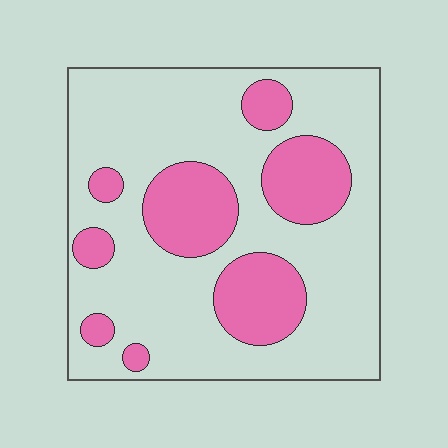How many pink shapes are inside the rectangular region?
8.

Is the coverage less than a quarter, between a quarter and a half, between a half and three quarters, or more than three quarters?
Between a quarter and a half.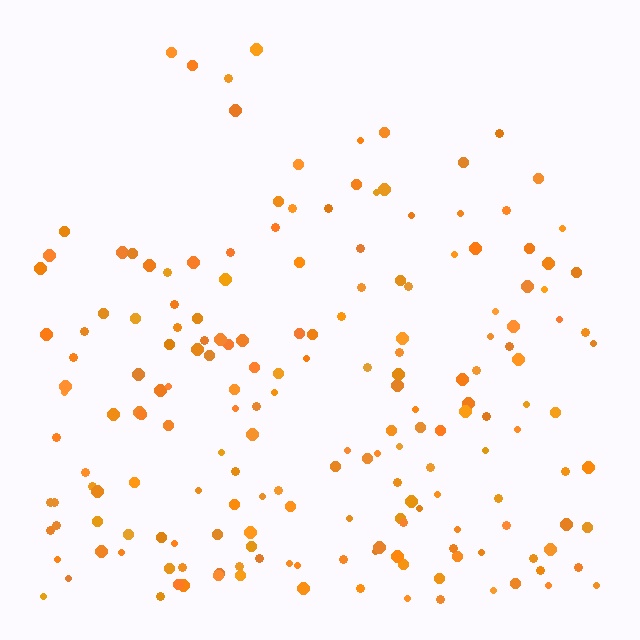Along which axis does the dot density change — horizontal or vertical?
Vertical.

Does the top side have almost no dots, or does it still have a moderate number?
Still a moderate number, just noticeably fewer than the bottom.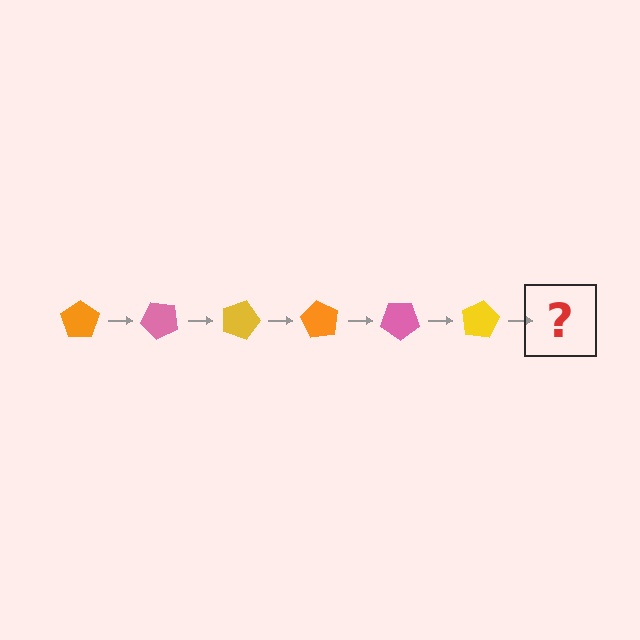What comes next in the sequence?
The next element should be an orange pentagon, rotated 270 degrees from the start.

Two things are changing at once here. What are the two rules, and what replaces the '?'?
The two rules are that it rotates 45 degrees each step and the color cycles through orange, pink, and yellow. The '?' should be an orange pentagon, rotated 270 degrees from the start.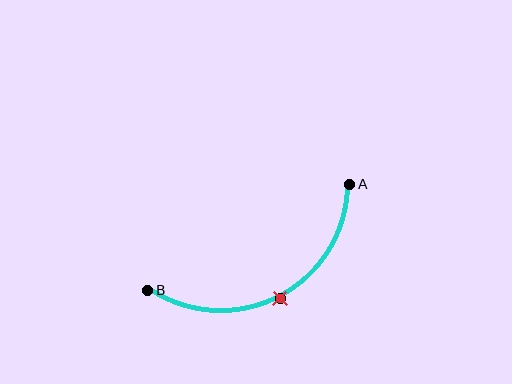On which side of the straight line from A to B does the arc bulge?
The arc bulges below the straight line connecting A and B.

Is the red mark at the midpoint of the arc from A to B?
Yes. The red mark lies on the arc at equal arc-length from both A and B — it is the arc midpoint.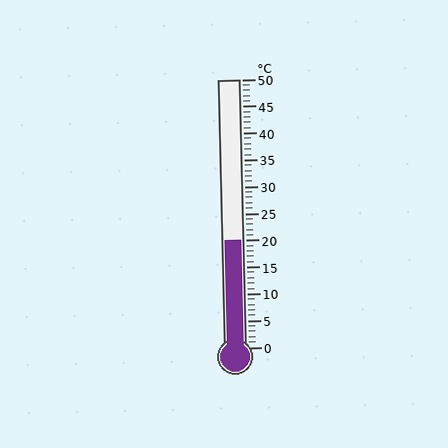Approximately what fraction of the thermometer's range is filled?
The thermometer is filled to approximately 40% of its range.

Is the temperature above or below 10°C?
The temperature is above 10°C.